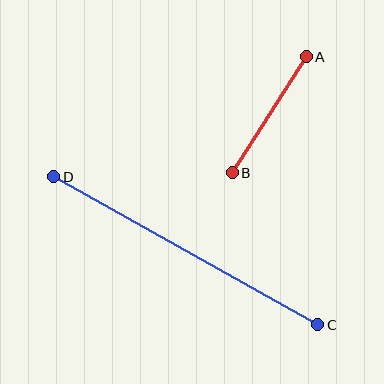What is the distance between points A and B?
The distance is approximately 138 pixels.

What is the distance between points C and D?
The distance is approximately 303 pixels.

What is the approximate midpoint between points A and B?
The midpoint is at approximately (269, 115) pixels.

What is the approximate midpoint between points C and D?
The midpoint is at approximately (186, 251) pixels.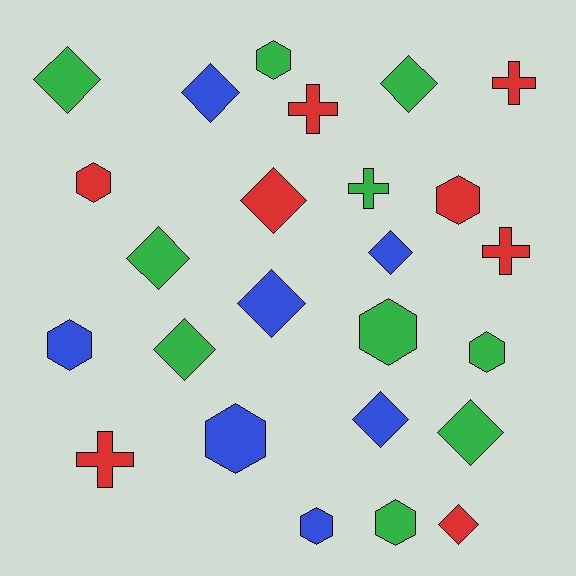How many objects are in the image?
There are 25 objects.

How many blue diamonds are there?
There are 4 blue diamonds.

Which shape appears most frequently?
Diamond, with 11 objects.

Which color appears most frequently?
Green, with 10 objects.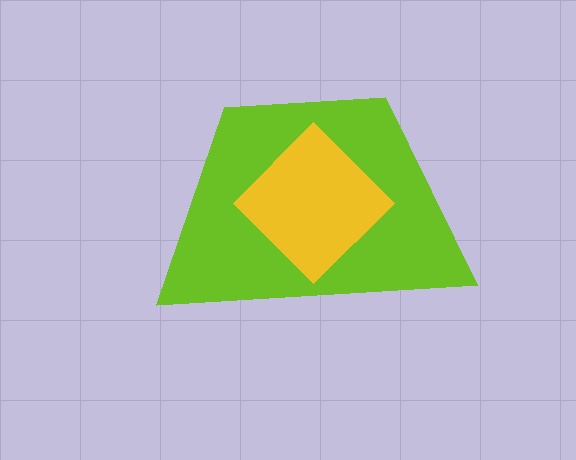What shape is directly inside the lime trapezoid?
The yellow diamond.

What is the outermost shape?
The lime trapezoid.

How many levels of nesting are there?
2.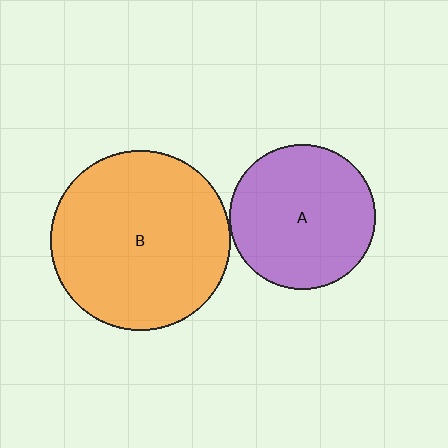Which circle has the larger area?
Circle B (orange).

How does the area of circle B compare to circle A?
Approximately 1.5 times.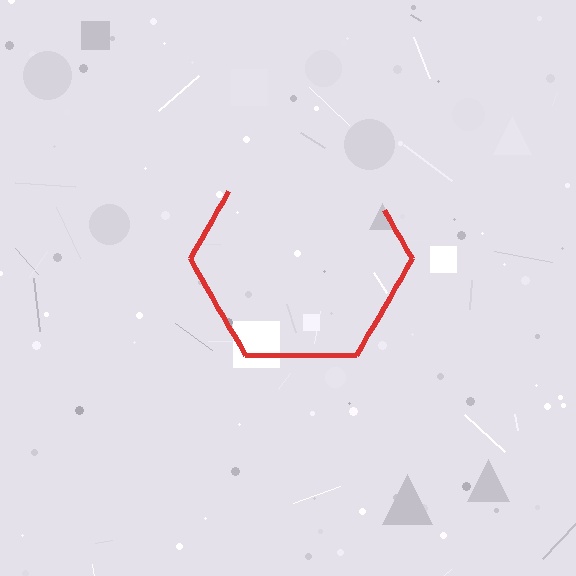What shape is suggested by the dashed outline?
The dashed outline suggests a hexagon.